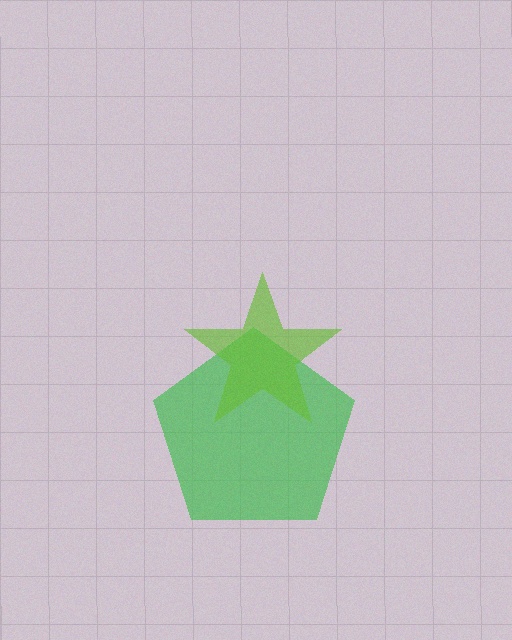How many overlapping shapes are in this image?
There are 2 overlapping shapes in the image.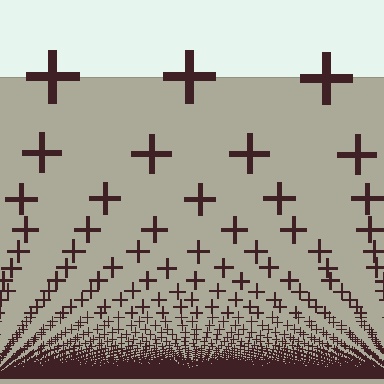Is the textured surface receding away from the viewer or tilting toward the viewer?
The surface appears to tilt toward the viewer. Texture elements get larger and sparser toward the top.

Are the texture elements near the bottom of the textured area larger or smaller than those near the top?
Smaller. The gradient is inverted — elements near the bottom are smaller and denser.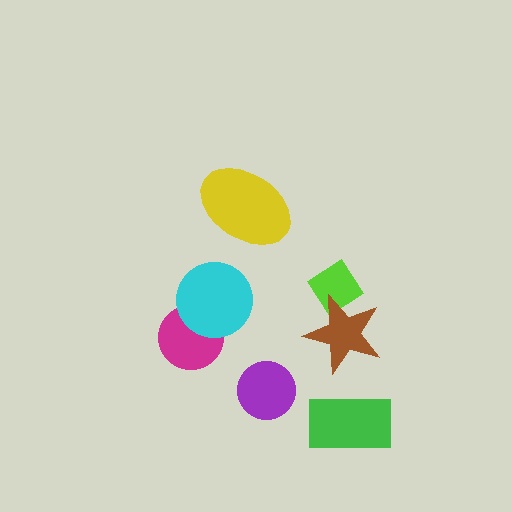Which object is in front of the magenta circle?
The cyan circle is in front of the magenta circle.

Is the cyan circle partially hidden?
No, no other shape covers it.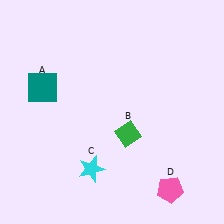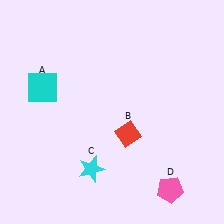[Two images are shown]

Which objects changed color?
A changed from teal to cyan. B changed from green to red.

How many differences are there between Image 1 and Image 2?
There are 2 differences between the two images.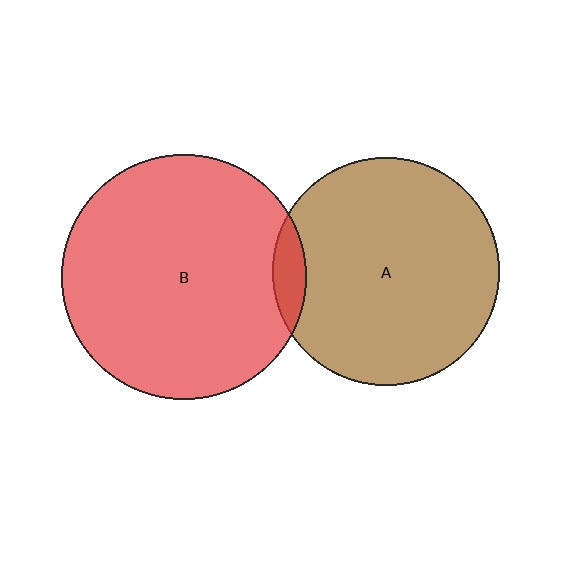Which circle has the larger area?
Circle B (red).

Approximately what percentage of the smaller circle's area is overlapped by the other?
Approximately 5%.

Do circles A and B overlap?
Yes.